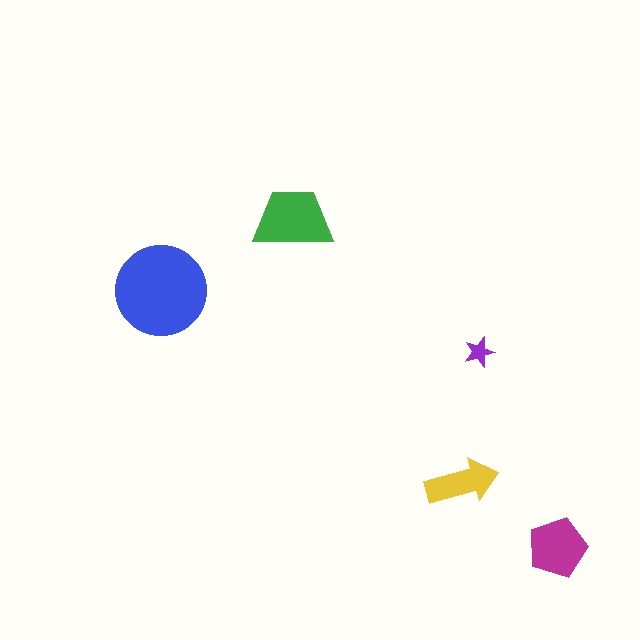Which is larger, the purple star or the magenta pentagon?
The magenta pentagon.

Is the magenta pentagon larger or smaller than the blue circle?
Smaller.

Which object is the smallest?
The purple star.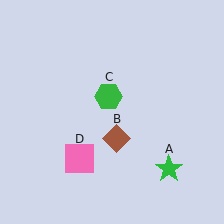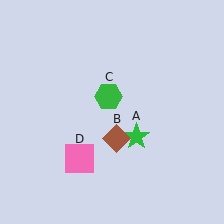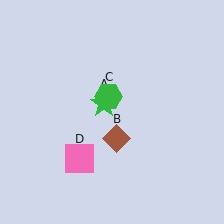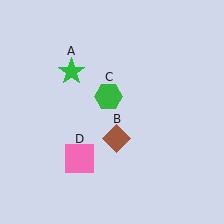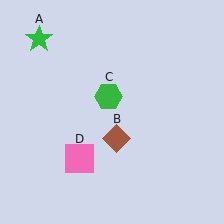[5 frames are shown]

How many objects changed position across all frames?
1 object changed position: green star (object A).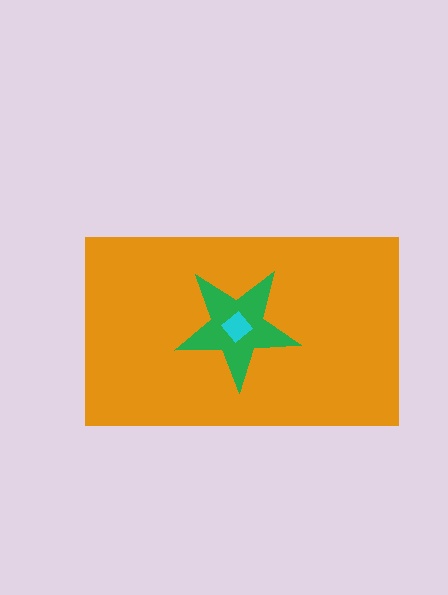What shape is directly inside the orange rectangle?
The green star.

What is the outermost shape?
The orange rectangle.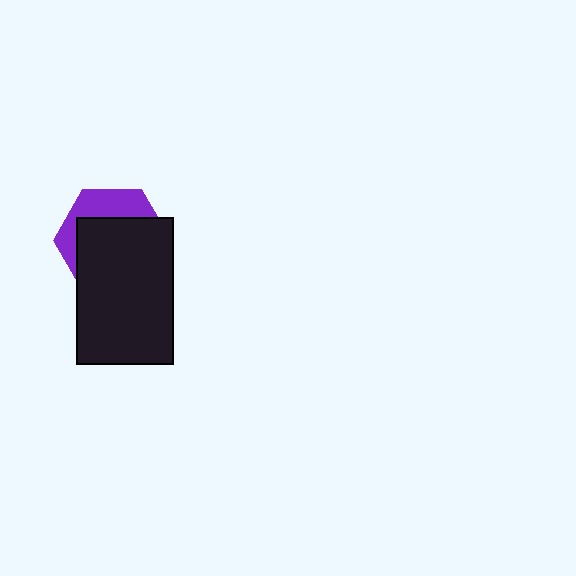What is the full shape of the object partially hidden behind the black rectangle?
The partially hidden object is a purple hexagon.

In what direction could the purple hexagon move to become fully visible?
The purple hexagon could move up. That would shift it out from behind the black rectangle entirely.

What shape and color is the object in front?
The object in front is a black rectangle.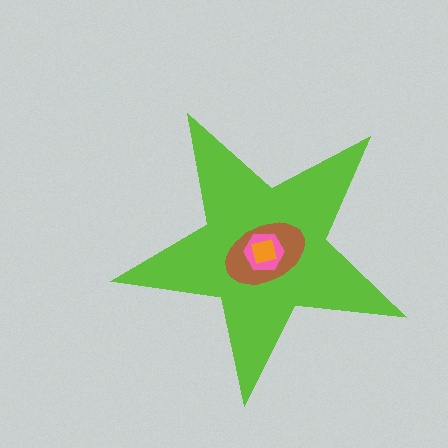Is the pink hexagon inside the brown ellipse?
Yes.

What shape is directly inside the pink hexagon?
The orange square.